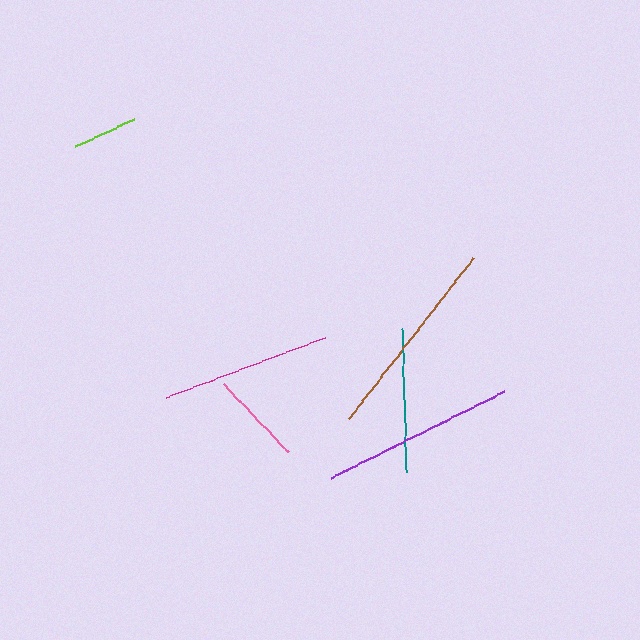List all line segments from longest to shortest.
From longest to shortest: brown, purple, magenta, teal, pink, lime.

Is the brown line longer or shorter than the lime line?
The brown line is longer than the lime line.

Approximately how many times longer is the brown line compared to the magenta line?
The brown line is approximately 1.2 times the length of the magenta line.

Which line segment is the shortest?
The lime line is the shortest at approximately 65 pixels.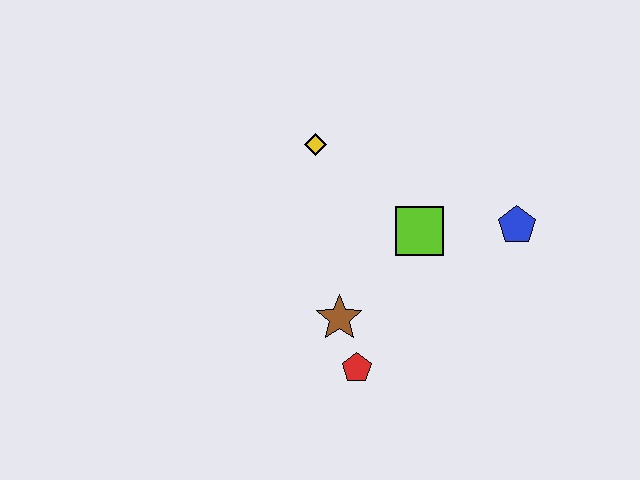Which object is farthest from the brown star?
The blue pentagon is farthest from the brown star.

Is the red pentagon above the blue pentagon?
No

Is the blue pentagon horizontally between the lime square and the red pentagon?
No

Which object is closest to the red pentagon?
The brown star is closest to the red pentagon.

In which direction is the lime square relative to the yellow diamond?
The lime square is to the right of the yellow diamond.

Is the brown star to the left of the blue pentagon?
Yes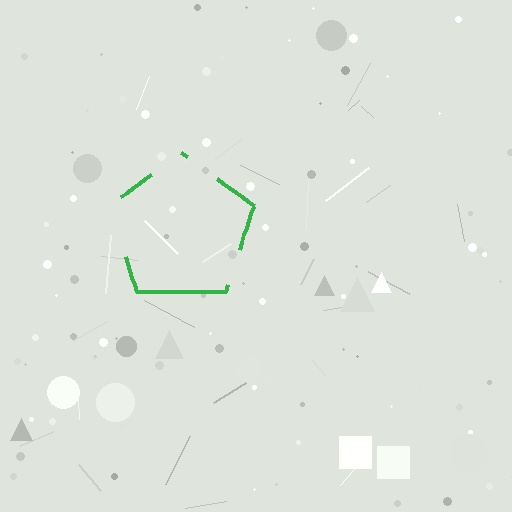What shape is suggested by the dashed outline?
The dashed outline suggests a pentagon.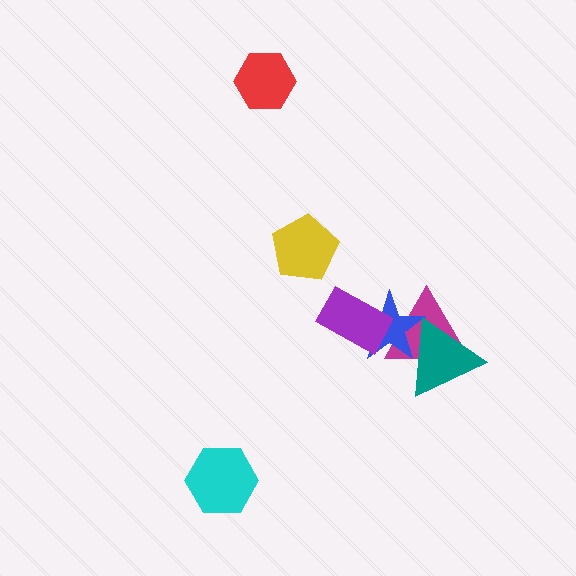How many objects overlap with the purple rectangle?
2 objects overlap with the purple rectangle.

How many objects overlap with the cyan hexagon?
0 objects overlap with the cyan hexagon.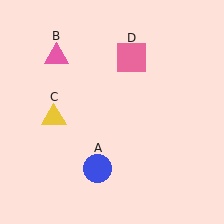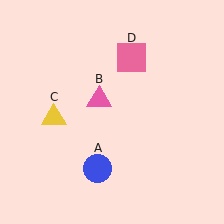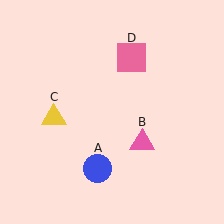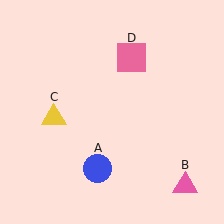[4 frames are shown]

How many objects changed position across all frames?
1 object changed position: pink triangle (object B).